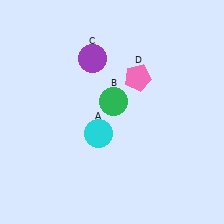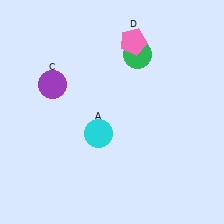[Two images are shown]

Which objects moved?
The objects that moved are: the green circle (B), the purple circle (C), the pink pentagon (D).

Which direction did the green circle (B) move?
The green circle (B) moved up.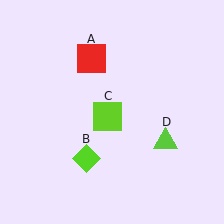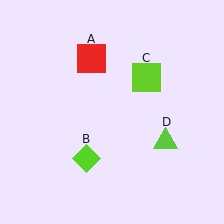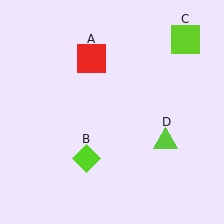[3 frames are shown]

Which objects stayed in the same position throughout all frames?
Red square (object A) and lime diamond (object B) and lime triangle (object D) remained stationary.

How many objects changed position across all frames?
1 object changed position: lime square (object C).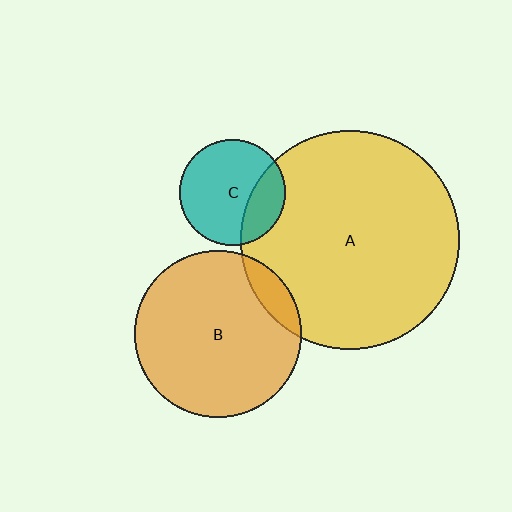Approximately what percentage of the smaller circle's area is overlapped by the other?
Approximately 10%.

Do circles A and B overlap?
Yes.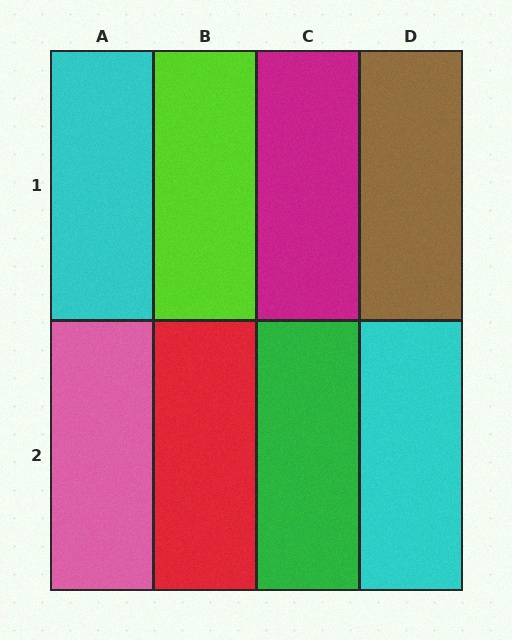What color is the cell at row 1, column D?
Brown.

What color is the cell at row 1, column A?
Cyan.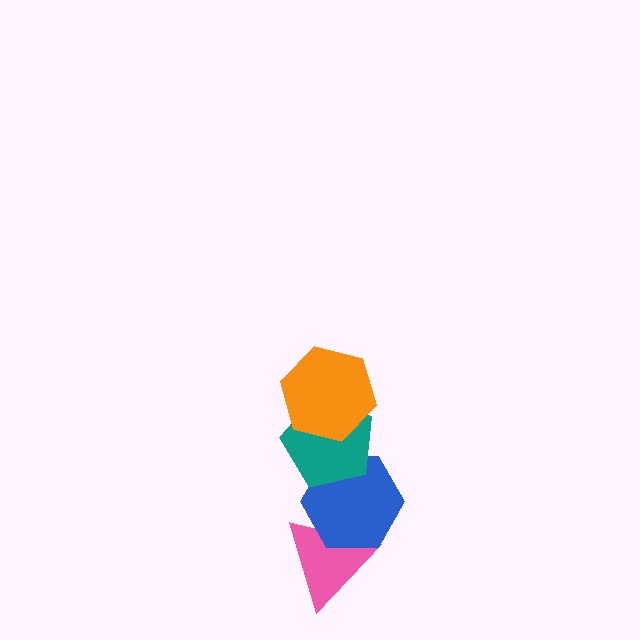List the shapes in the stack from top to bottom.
From top to bottom: the orange hexagon, the teal pentagon, the blue hexagon, the pink triangle.